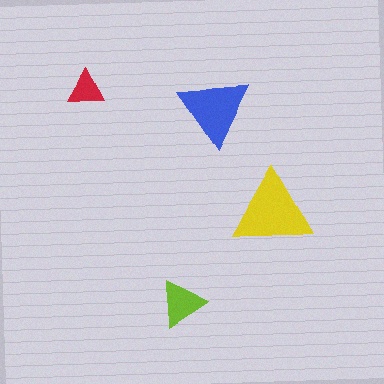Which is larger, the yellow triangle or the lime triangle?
The yellow one.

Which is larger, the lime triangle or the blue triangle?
The blue one.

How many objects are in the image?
There are 4 objects in the image.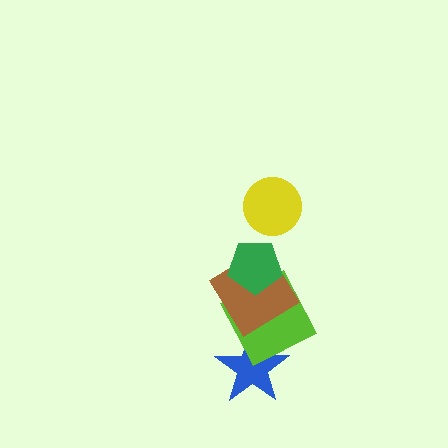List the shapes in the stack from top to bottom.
From top to bottom: the yellow circle, the green pentagon, the brown diamond, the lime square, the blue star.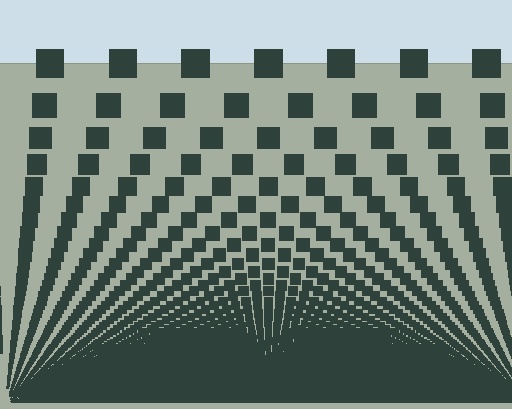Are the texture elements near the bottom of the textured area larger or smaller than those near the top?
Smaller. The gradient is inverted — elements near the bottom are smaller and denser.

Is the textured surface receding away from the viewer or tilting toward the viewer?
The surface appears to tilt toward the viewer. Texture elements get larger and sparser toward the top.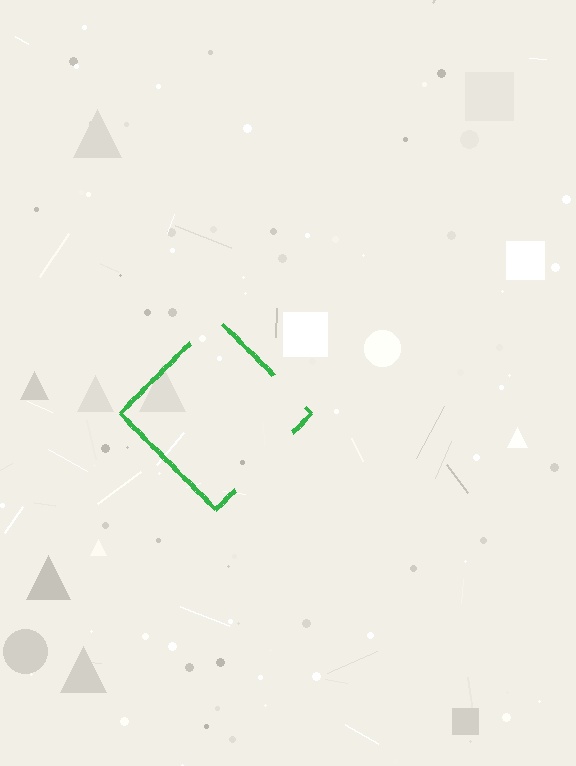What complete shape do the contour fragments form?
The contour fragments form a diamond.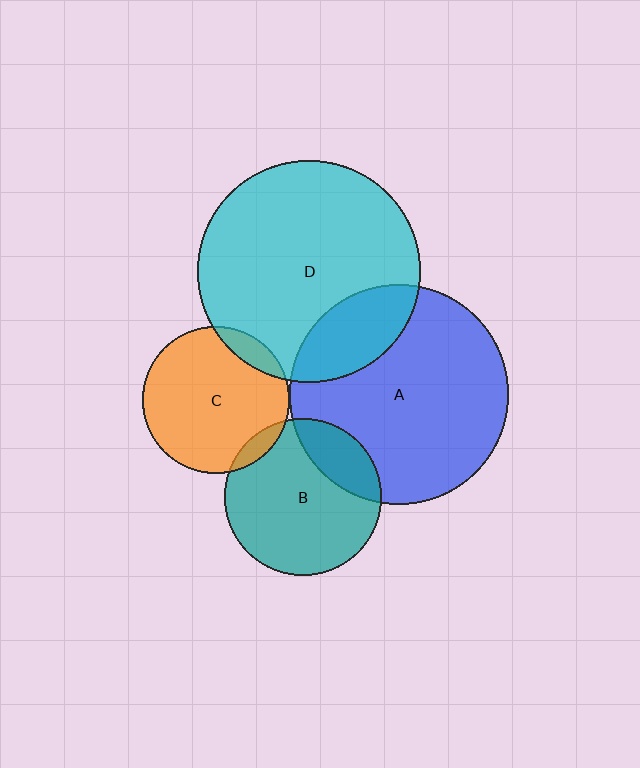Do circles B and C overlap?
Yes.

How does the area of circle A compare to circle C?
Approximately 2.2 times.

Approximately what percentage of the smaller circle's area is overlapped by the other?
Approximately 5%.